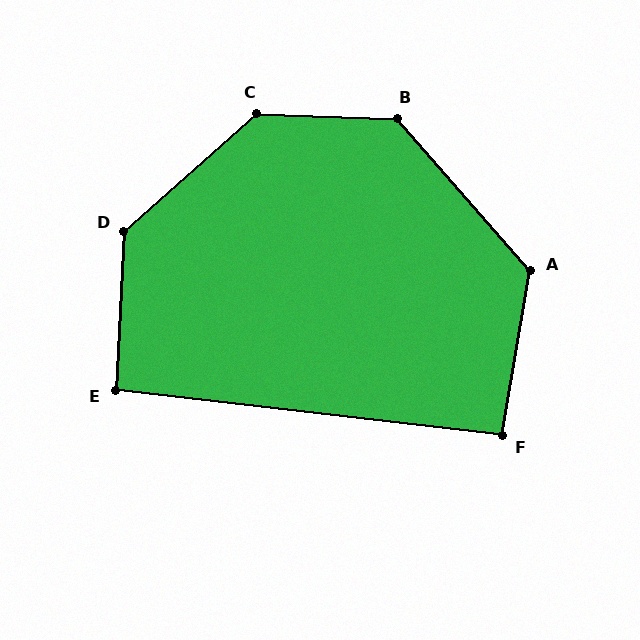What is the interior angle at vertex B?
Approximately 133 degrees (obtuse).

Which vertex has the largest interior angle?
C, at approximately 137 degrees.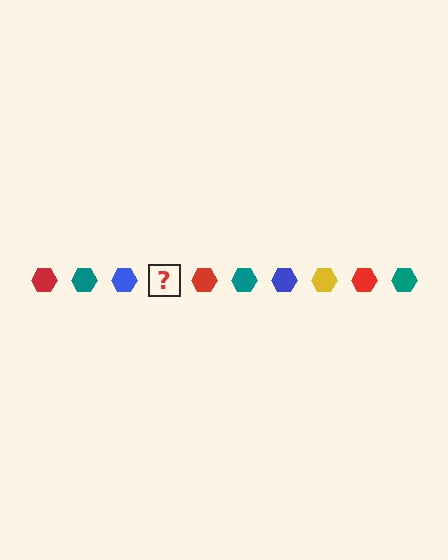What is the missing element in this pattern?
The missing element is a yellow hexagon.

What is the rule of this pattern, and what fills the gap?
The rule is that the pattern cycles through red, teal, blue, yellow hexagons. The gap should be filled with a yellow hexagon.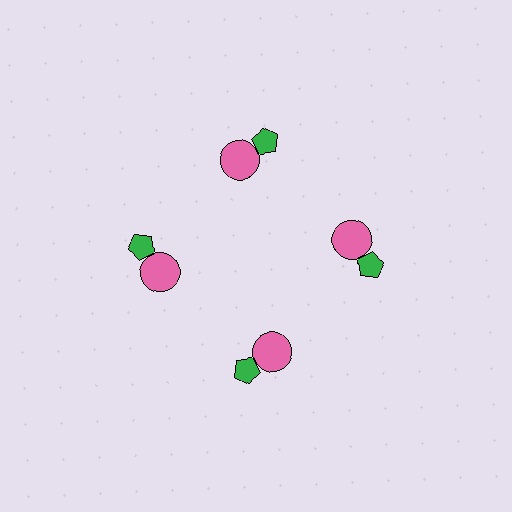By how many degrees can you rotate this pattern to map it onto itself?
The pattern maps onto itself every 90 degrees of rotation.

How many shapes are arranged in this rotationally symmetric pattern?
There are 8 shapes, arranged in 4 groups of 2.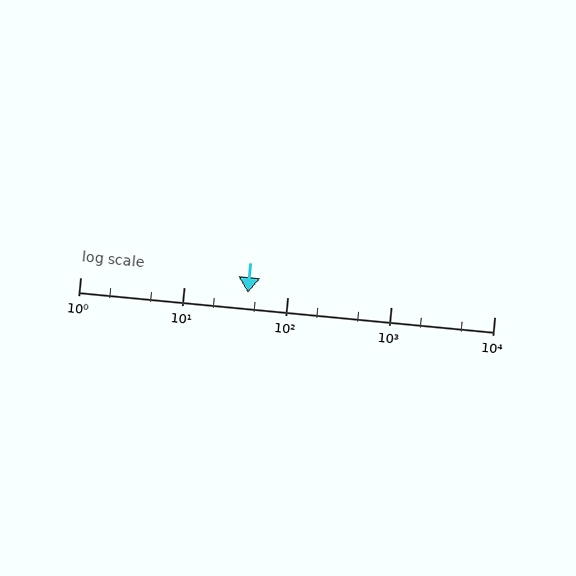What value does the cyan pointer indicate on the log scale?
The pointer indicates approximately 42.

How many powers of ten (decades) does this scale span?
The scale spans 4 decades, from 1 to 10000.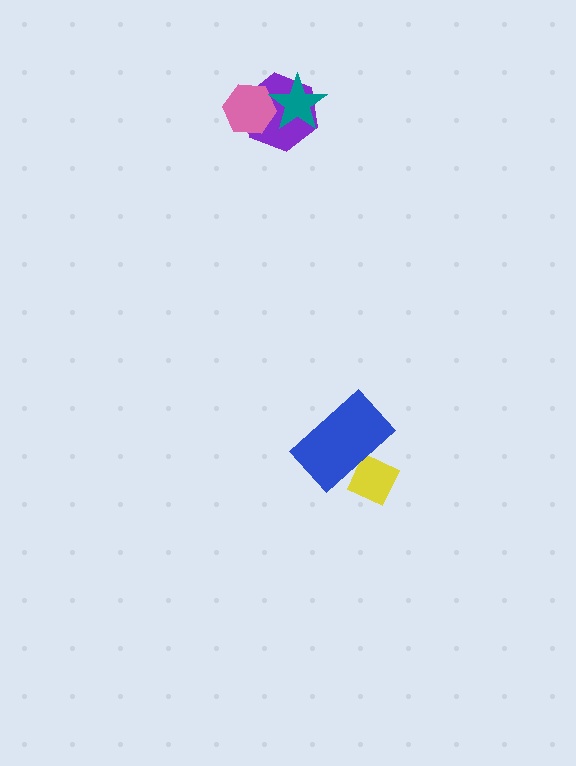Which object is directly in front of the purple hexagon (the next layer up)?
The pink hexagon is directly in front of the purple hexagon.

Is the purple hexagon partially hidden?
Yes, it is partially covered by another shape.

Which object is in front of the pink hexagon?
The teal star is in front of the pink hexagon.